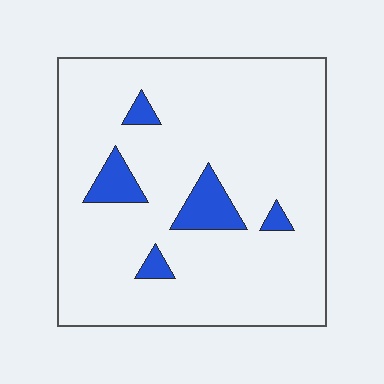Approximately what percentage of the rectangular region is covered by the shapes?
Approximately 10%.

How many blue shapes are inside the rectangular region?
5.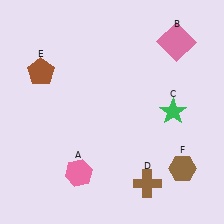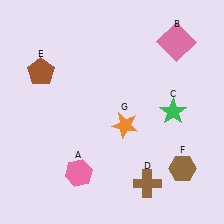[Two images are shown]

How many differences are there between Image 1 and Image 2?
There is 1 difference between the two images.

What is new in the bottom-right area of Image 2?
An orange star (G) was added in the bottom-right area of Image 2.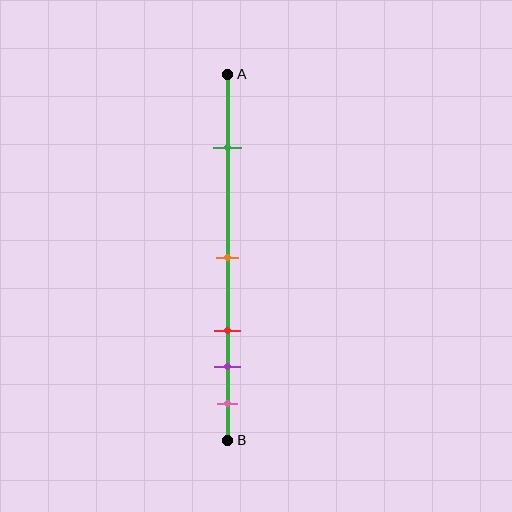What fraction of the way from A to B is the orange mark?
The orange mark is approximately 50% (0.5) of the way from A to B.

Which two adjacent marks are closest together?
The purple and pink marks are the closest adjacent pair.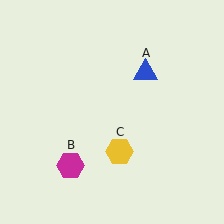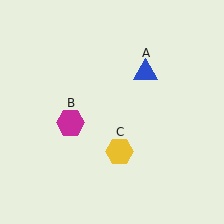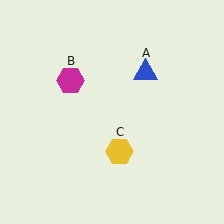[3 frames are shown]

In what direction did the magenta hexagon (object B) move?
The magenta hexagon (object B) moved up.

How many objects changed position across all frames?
1 object changed position: magenta hexagon (object B).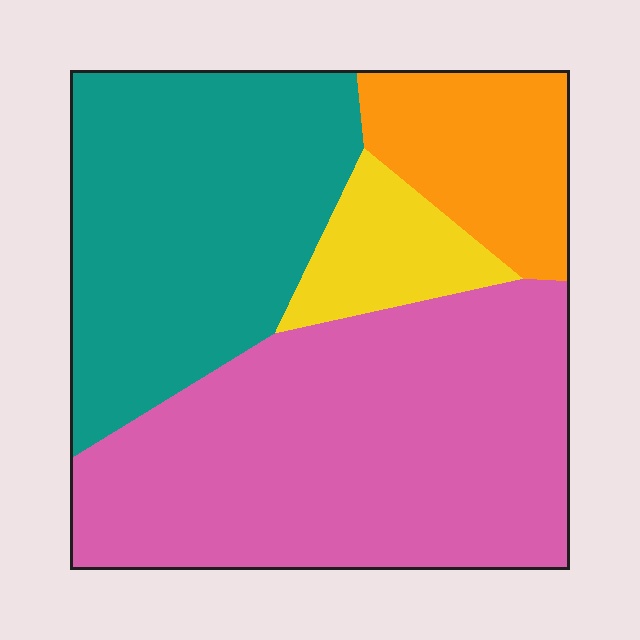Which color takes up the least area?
Yellow, at roughly 10%.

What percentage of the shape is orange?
Orange covers around 15% of the shape.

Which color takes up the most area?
Pink, at roughly 45%.